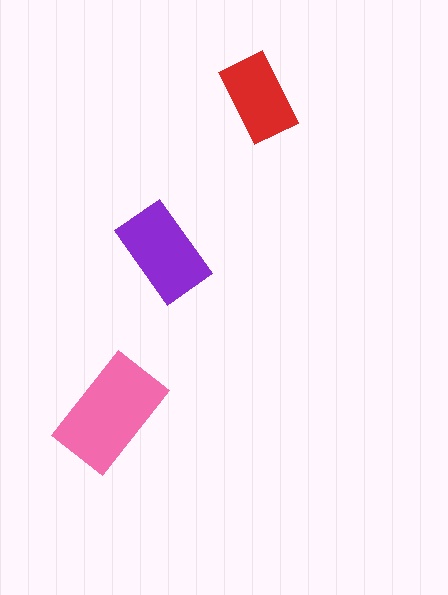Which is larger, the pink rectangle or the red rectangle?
The pink one.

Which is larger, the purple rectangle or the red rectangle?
The purple one.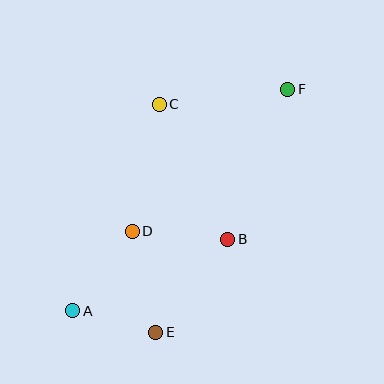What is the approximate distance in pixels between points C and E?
The distance between C and E is approximately 228 pixels.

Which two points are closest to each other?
Points A and E are closest to each other.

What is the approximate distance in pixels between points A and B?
The distance between A and B is approximately 171 pixels.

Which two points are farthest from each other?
Points A and F are farthest from each other.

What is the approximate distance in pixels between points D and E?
The distance between D and E is approximately 104 pixels.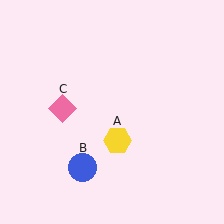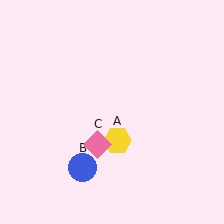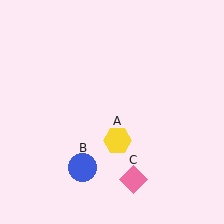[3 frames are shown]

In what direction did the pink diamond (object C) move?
The pink diamond (object C) moved down and to the right.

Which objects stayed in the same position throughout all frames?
Yellow hexagon (object A) and blue circle (object B) remained stationary.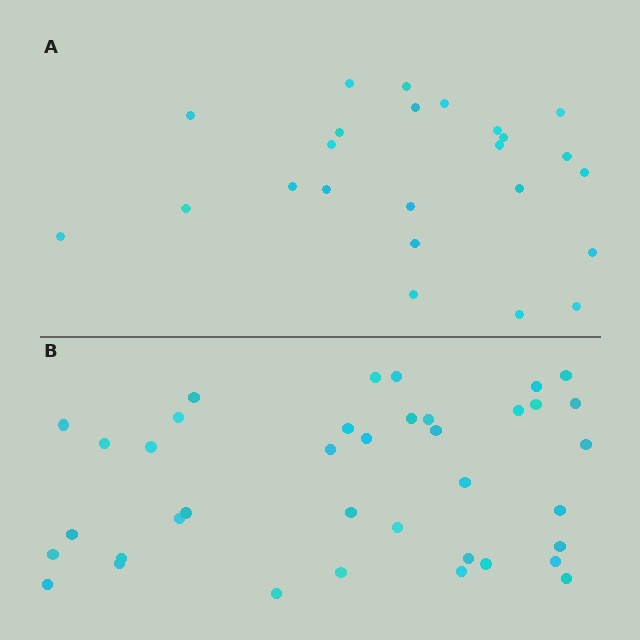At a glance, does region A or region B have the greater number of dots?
Region B (the bottom region) has more dots.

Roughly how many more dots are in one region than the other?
Region B has approximately 15 more dots than region A.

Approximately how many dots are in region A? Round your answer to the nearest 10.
About 20 dots. (The exact count is 24, which rounds to 20.)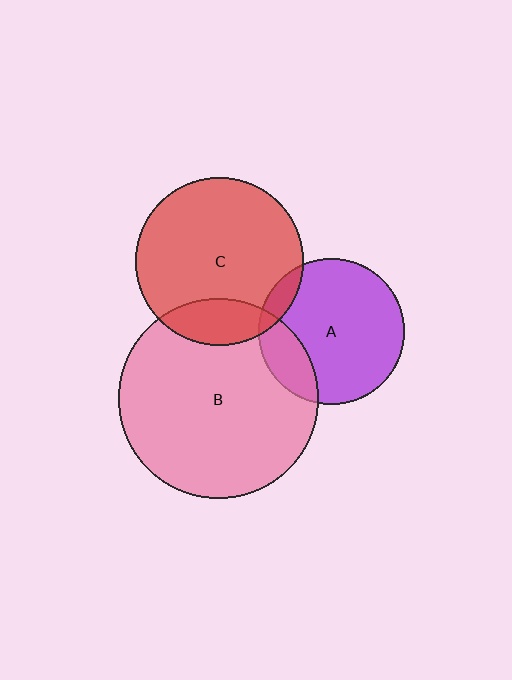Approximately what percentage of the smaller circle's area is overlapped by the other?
Approximately 10%.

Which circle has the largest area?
Circle B (pink).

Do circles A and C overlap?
Yes.